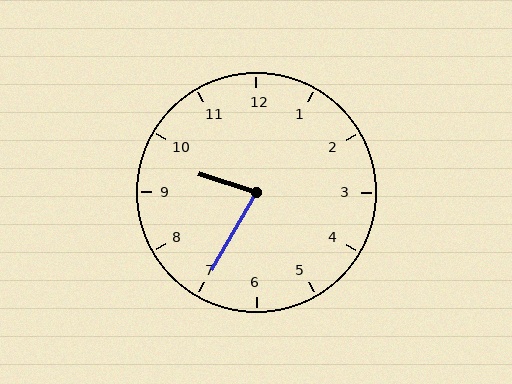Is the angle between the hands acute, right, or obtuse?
It is acute.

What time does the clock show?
9:35.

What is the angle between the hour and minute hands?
Approximately 78 degrees.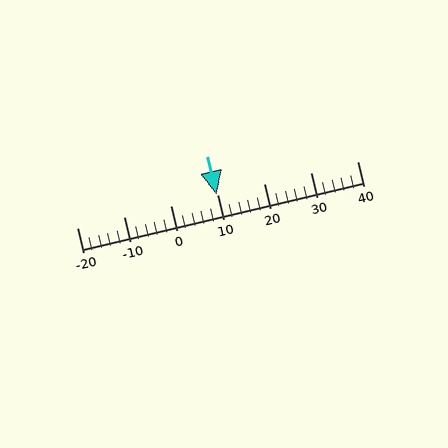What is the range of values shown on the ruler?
The ruler shows values from -20 to 40.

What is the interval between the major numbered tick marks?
The major tick marks are spaced 10 units apart.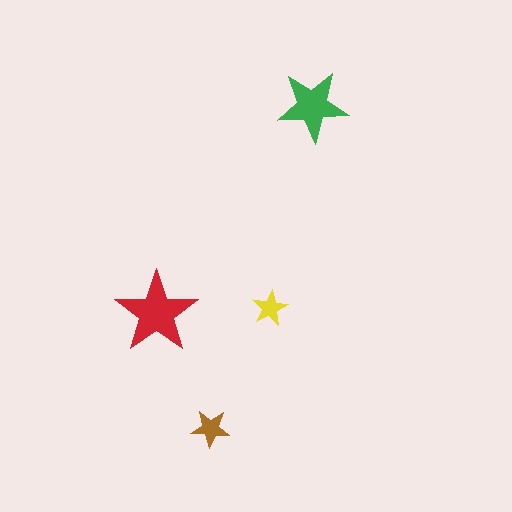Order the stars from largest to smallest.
the red one, the green one, the brown one, the yellow one.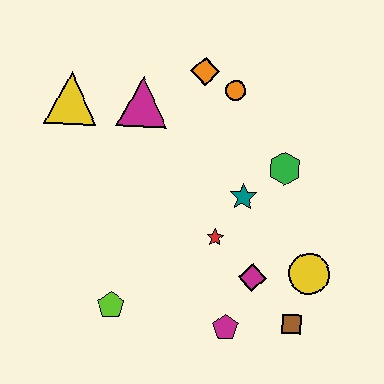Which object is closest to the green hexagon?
The teal star is closest to the green hexagon.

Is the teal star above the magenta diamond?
Yes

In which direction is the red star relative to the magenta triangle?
The red star is below the magenta triangle.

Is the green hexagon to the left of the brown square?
Yes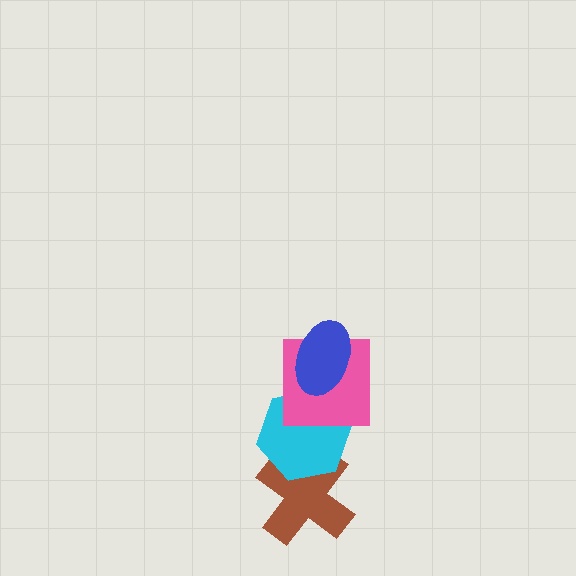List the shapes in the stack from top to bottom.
From top to bottom: the blue ellipse, the pink square, the cyan hexagon, the brown cross.